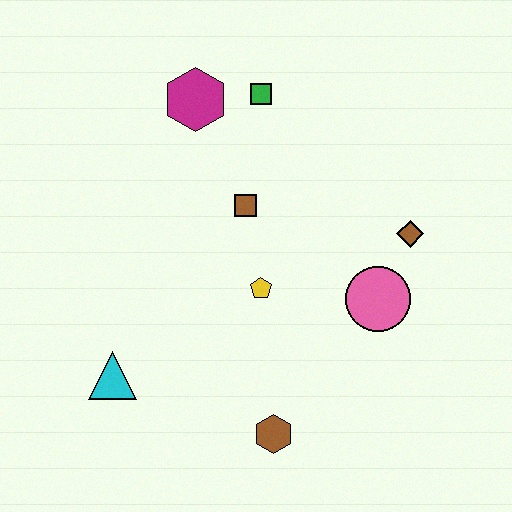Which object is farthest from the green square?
The brown hexagon is farthest from the green square.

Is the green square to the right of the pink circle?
No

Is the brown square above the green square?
No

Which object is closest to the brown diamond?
The pink circle is closest to the brown diamond.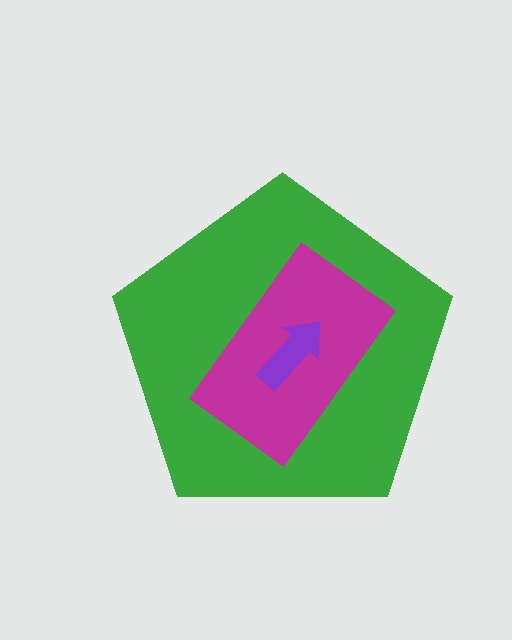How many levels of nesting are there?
3.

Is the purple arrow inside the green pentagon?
Yes.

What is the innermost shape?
The purple arrow.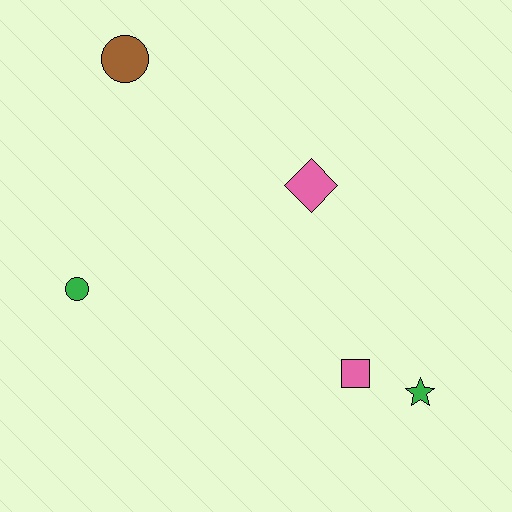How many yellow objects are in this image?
There are no yellow objects.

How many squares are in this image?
There is 1 square.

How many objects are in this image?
There are 5 objects.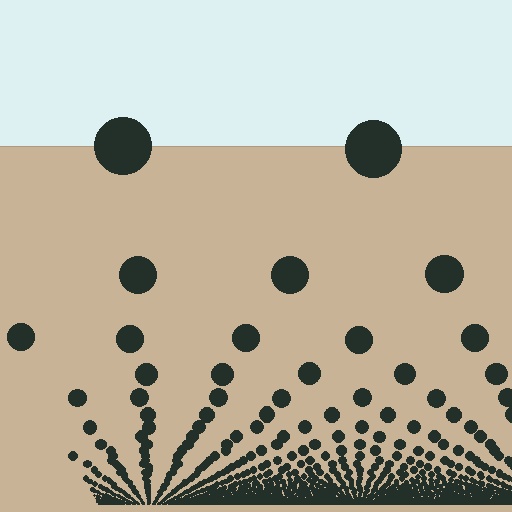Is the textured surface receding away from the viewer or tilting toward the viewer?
The surface appears to tilt toward the viewer. Texture elements get larger and sparser toward the top.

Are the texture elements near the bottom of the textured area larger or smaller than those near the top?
Smaller. The gradient is inverted — elements near the bottom are smaller and denser.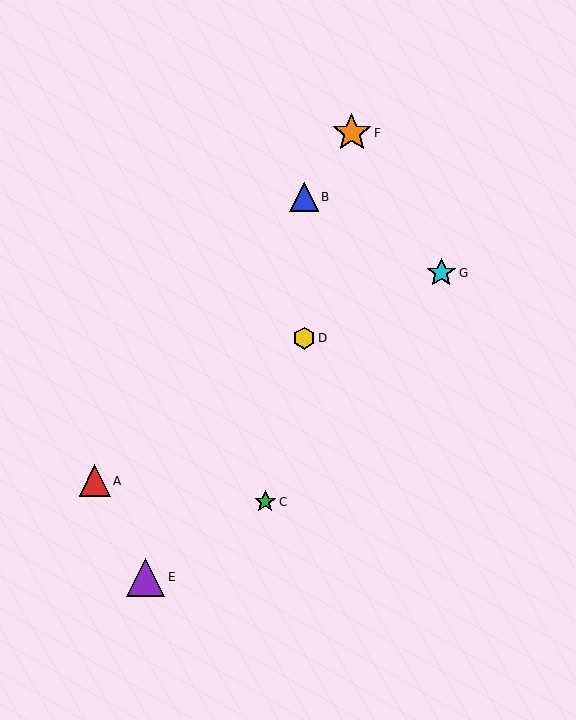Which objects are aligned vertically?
Objects B, D are aligned vertically.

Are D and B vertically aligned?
Yes, both are at x≈304.